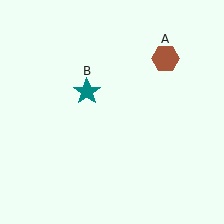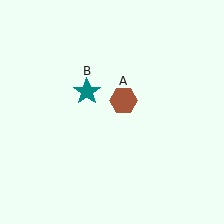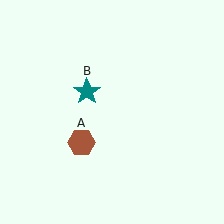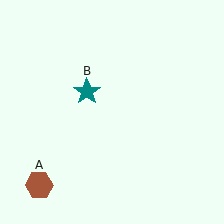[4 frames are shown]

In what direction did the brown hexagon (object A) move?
The brown hexagon (object A) moved down and to the left.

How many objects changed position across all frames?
1 object changed position: brown hexagon (object A).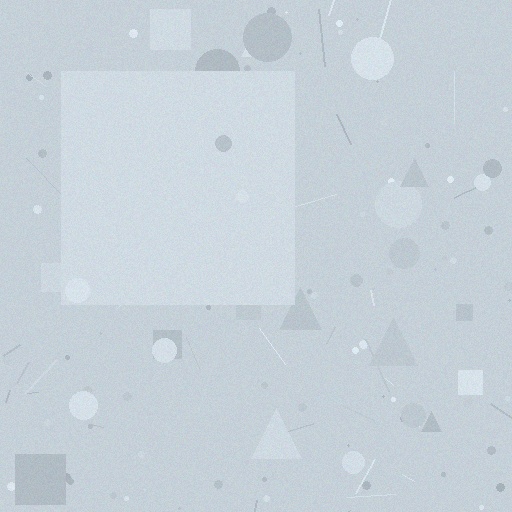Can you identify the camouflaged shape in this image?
The camouflaged shape is a square.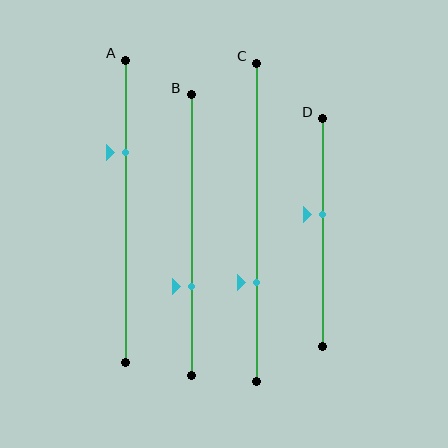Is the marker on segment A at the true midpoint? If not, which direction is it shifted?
No, the marker on segment A is shifted upward by about 20% of the segment length.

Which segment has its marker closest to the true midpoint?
Segment D has its marker closest to the true midpoint.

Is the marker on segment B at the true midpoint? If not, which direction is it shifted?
No, the marker on segment B is shifted downward by about 18% of the segment length.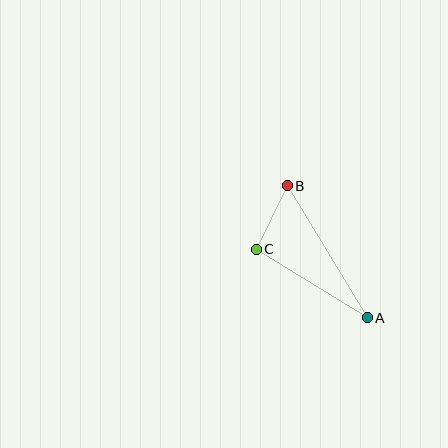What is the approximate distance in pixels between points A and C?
The distance between A and C is approximately 131 pixels.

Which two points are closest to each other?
Points B and C are closest to each other.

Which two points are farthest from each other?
Points A and B are farthest from each other.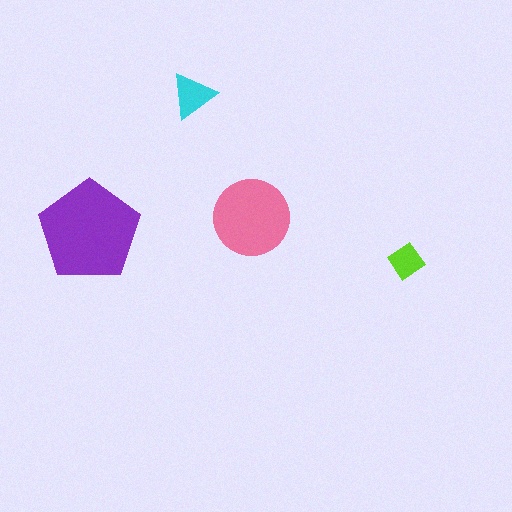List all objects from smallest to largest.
The lime diamond, the cyan triangle, the pink circle, the purple pentagon.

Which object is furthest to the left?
The purple pentagon is leftmost.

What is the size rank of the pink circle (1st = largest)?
2nd.